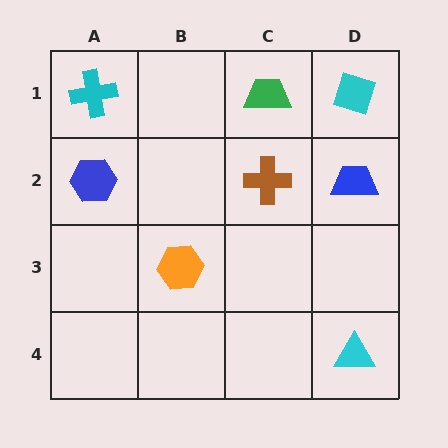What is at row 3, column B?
An orange hexagon.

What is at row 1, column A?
A cyan cross.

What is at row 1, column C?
A green trapezoid.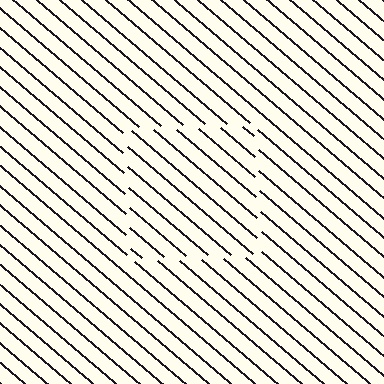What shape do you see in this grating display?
An illusory square. The interior of the shape contains the same grating, shifted by half a period — the contour is defined by the phase discontinuity where line-ends from the inner and outer gratings abut.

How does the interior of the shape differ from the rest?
The interior of the shape contains the same grating, shifted by half a period — the contour is defined by the phase discontinuity where line-ends from the inner and outer gratings abut.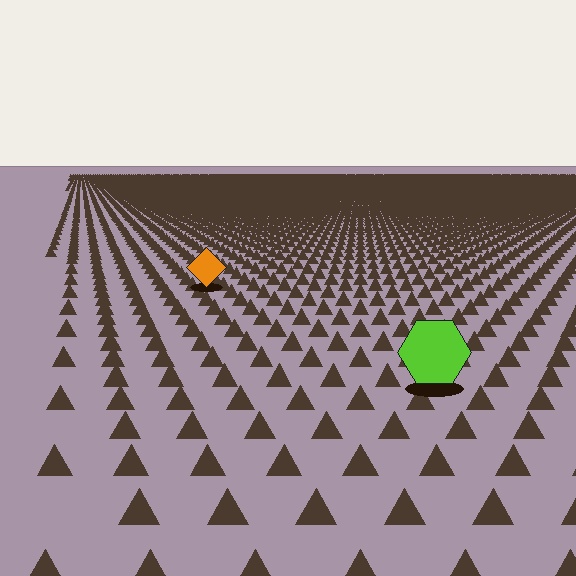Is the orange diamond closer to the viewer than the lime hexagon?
No. The lime hexagon is closer — you can tell from the texture gradient: the ground texture is coarser near it.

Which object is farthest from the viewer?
The orange diamond is farthest from the viewer. It appears smaller and the ground texture around it is denser.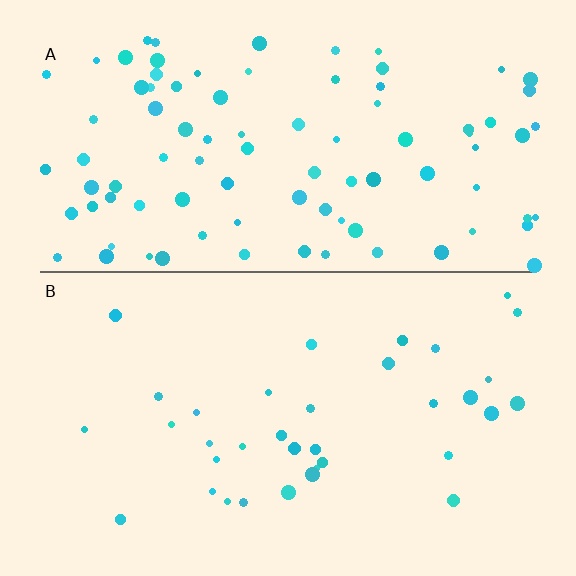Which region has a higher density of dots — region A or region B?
A (the top).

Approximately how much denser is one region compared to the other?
Approximately 2.6× — region A over region B.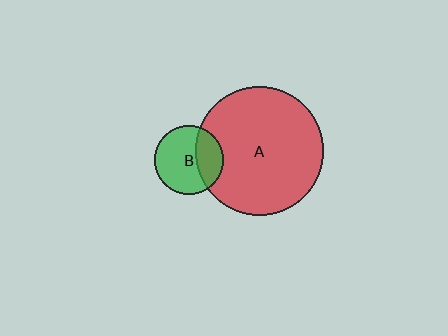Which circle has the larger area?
Circle A (red).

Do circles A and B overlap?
Yes.